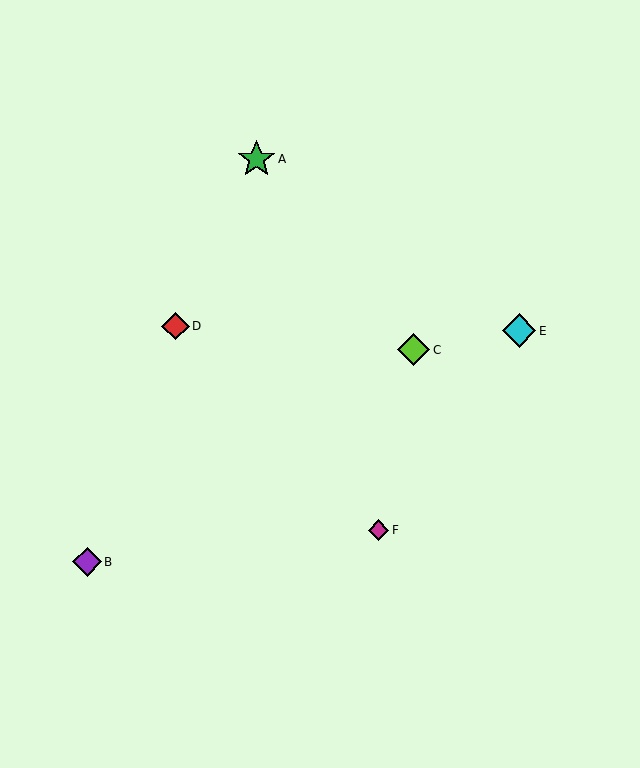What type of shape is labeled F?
Shape F is a magenta diamond.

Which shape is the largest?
The green star (labeled A) is the largest.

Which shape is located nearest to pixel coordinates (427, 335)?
The lime diamond (labeled C) at (413, 350) is nearest to that location.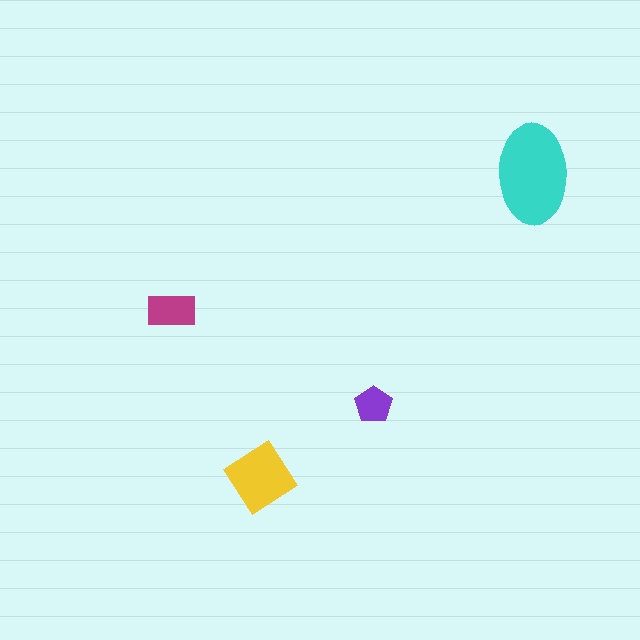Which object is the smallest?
The purple pentagon.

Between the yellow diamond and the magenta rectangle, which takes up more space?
The yellow diamond.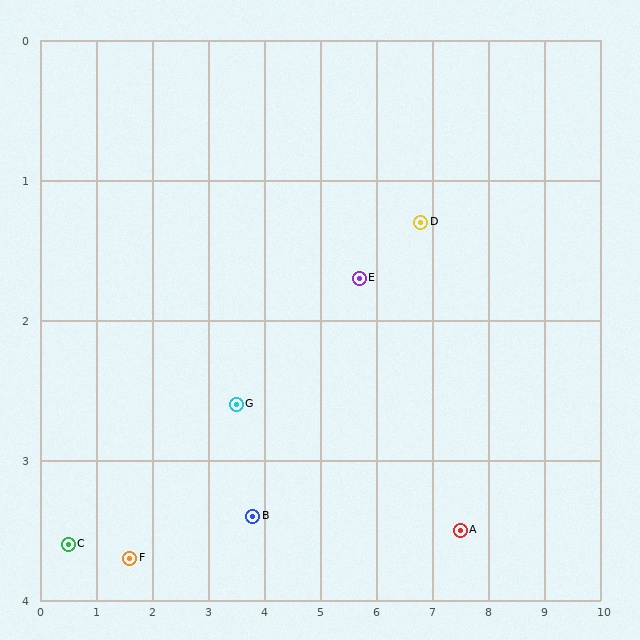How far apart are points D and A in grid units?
Points D and A are about 2.3 grid units apart.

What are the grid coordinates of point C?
Point C is at approximately (0.5, 3.6).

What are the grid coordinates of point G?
Point G is at approximately (3.5, 2.6).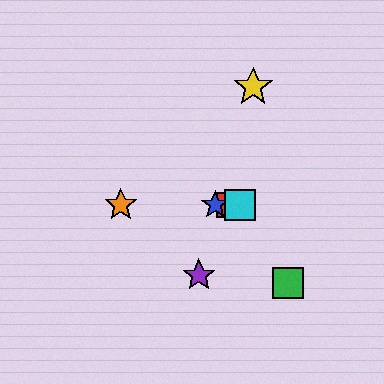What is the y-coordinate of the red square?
The red square is at y≈205.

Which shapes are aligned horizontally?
The red square, the blue star, the orange star, the cyan square are aligned horizontally.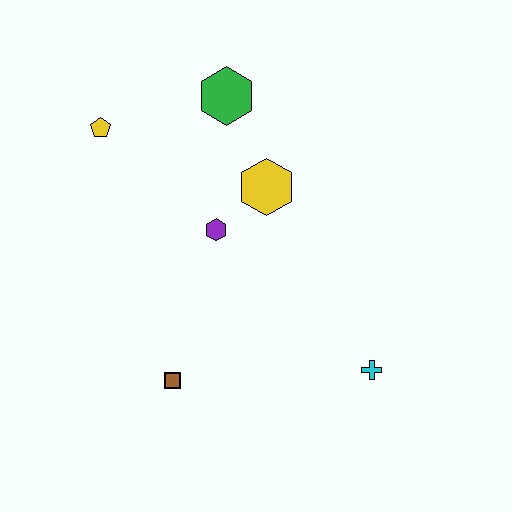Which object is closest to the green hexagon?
The yellow hexagon is closest to the green hexagon.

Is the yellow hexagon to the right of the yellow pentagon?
Yes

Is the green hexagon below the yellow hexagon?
No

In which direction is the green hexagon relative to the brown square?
The green hexagon is above the brown square.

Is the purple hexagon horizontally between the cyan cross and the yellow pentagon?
Yes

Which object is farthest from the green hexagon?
The cyan cross is farthest from the green hexagon.